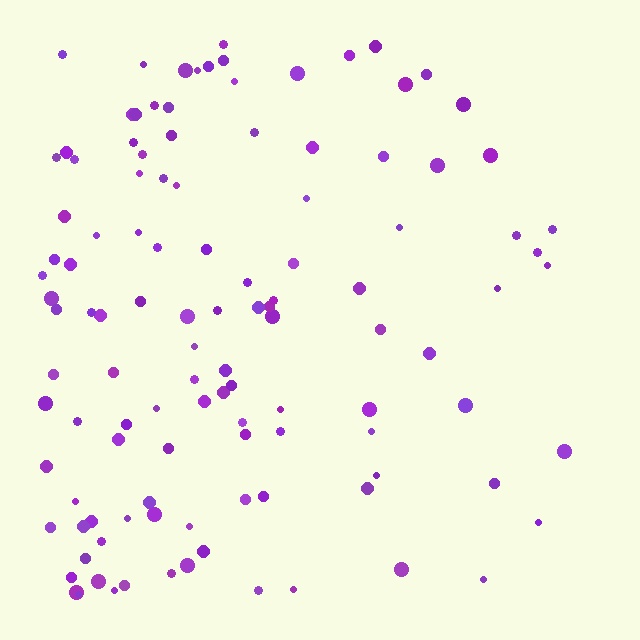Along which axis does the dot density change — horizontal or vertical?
Horizontal.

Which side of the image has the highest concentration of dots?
The left.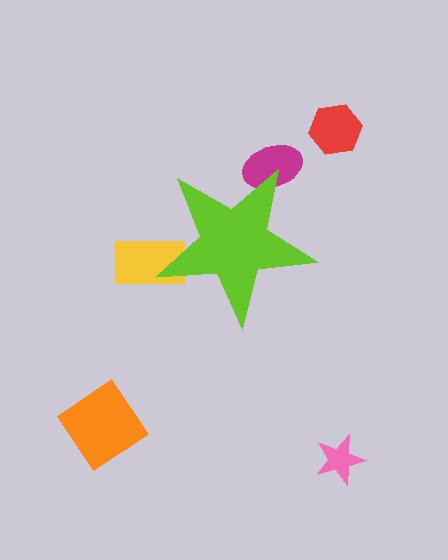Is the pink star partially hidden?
No, the pink star is fully visible.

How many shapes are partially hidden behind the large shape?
2 shapes are partially hidden.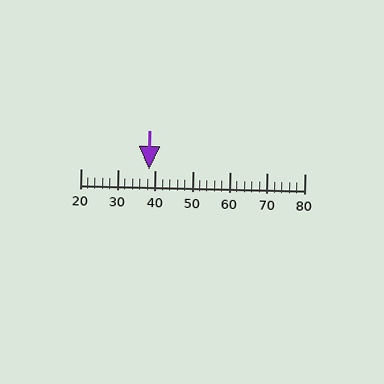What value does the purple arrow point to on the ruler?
The purple arrow points to approximately 38.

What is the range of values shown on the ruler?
The ruler shows values from 20 to 80.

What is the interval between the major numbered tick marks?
The major tick marks are spaced 10 units apart.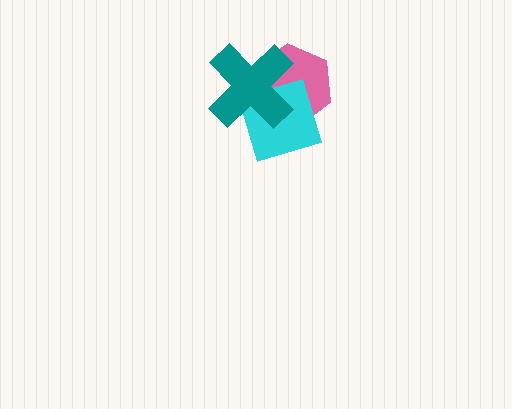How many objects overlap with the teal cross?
2 objects overlap with the teal cross.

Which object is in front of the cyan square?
The teal cross is in front of the cyan square.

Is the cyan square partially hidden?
Yes, it is partially covered by another shape.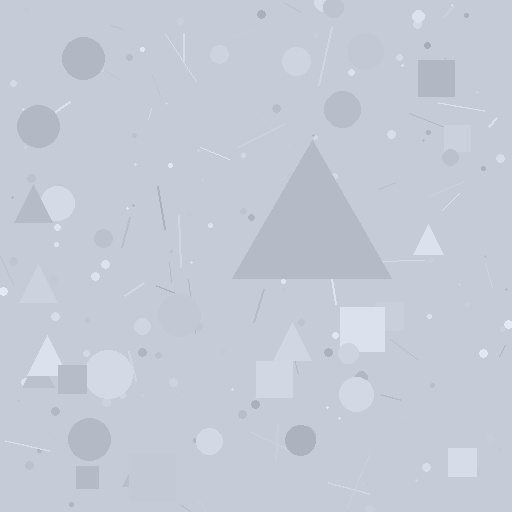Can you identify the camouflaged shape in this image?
The camouflaged shape is a triangle.